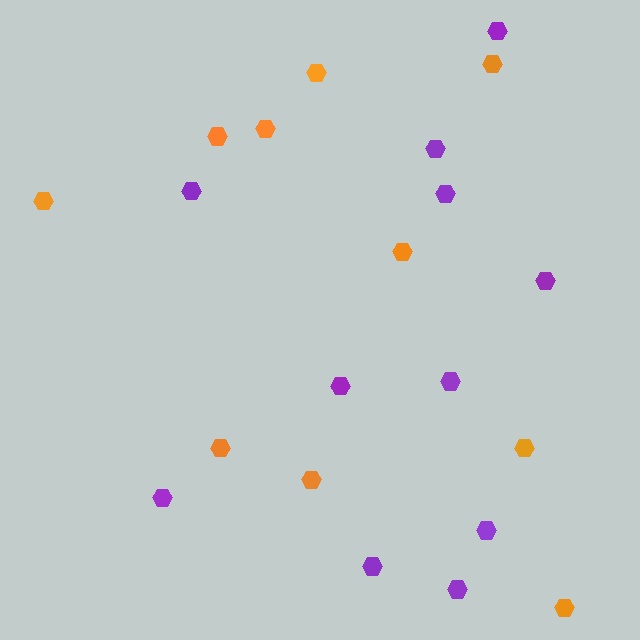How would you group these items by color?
There are 2 groups: one group of orange hexagons (10) and one group of purple hexagons (11).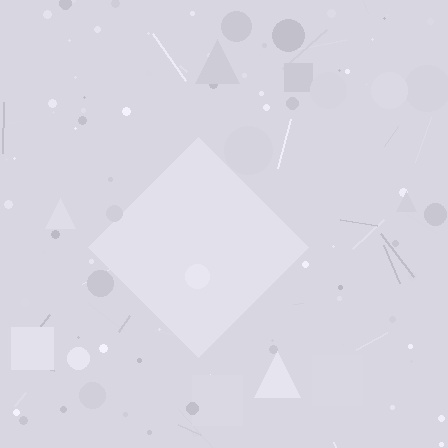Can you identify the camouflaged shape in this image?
The camouflaged shape is a diamond.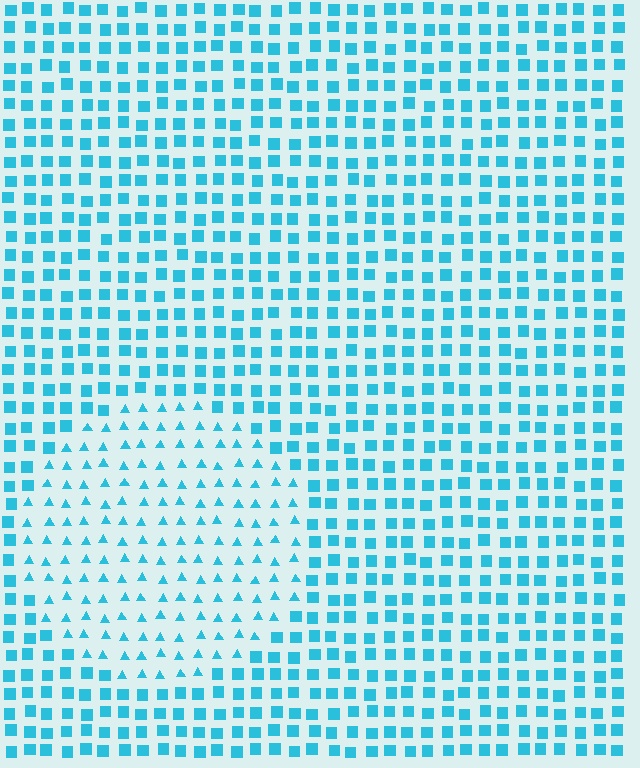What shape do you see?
I see a circle.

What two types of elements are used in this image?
The image uses triangles inside the circle region and squares outside it.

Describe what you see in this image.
The image is filled with small cyan elements arranged in a uniform grid. A circle-shaped region contains triangles, while the surrounding area contains squares. The boundary is defined purely by the change in element shape.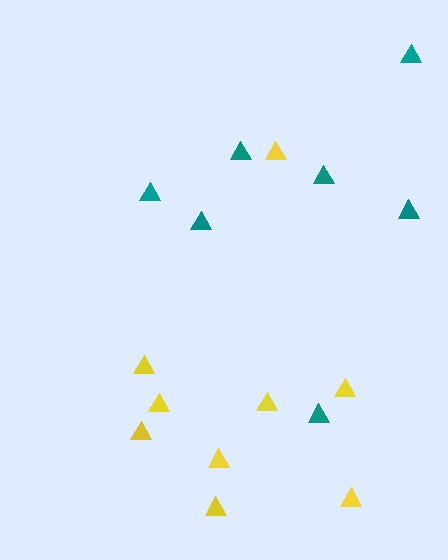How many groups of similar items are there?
There are 2 groups: one group of yellow triangles (9) and one group of teal triangles (7).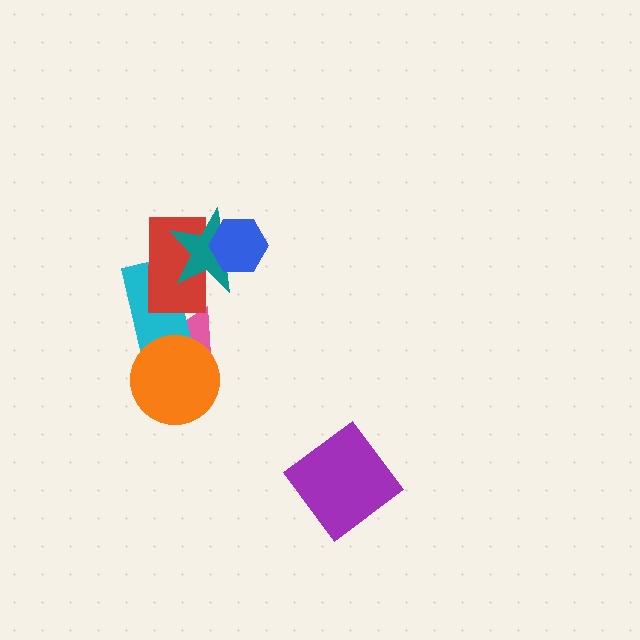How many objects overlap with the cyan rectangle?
3 objects overlap with the cyan rectangle.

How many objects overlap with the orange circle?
1 object overlaps with the orange circle.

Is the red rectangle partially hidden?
Yes, it is partially covered by another shape.